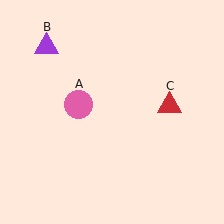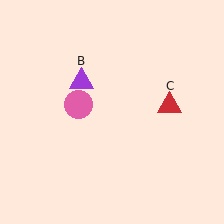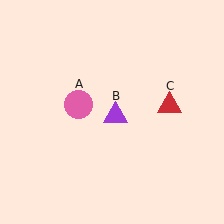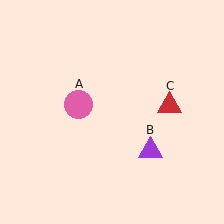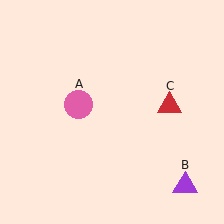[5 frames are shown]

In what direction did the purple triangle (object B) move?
The purple triangle (object B) moved down and to the right.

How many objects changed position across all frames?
1 object changed position: purple triangle (object B).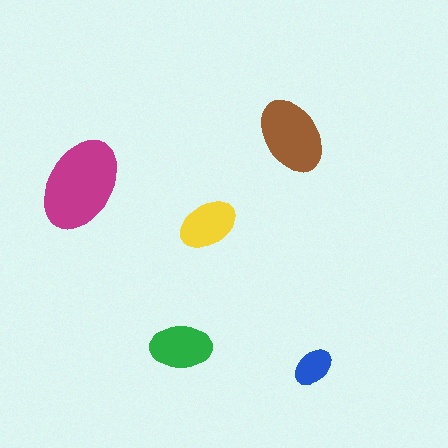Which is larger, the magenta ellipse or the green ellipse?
The magenta one.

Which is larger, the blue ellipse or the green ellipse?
The green one.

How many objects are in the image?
There are 5 objects in the image.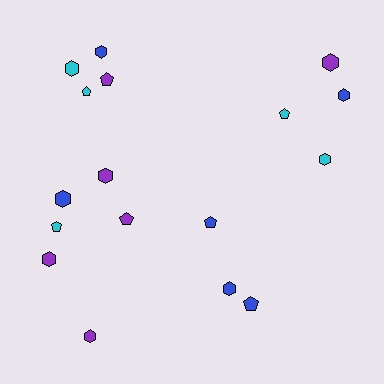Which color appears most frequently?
Blue, with 6 objects.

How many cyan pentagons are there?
There are 3 cyan pentagons.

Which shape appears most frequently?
Hexagon, with 10 objects.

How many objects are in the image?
There are 17 objects.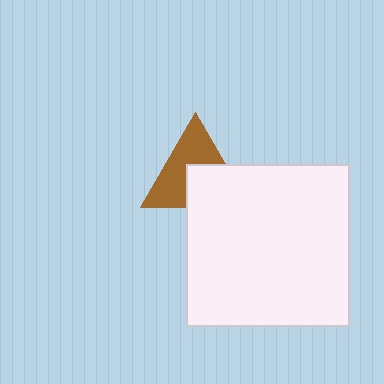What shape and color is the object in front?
The object in front is a white square.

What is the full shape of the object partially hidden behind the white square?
The partially hidden object is a brown triangle.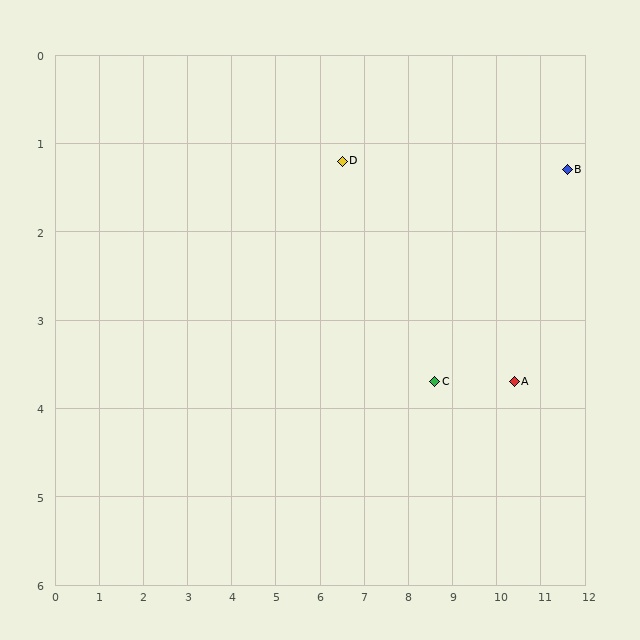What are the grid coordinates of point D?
Point D is at approximately (6.5, 1.2).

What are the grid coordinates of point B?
Point B is at approximately (11.6, 1.3).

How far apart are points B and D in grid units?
Points B and D are about 5.1 grid units apart.